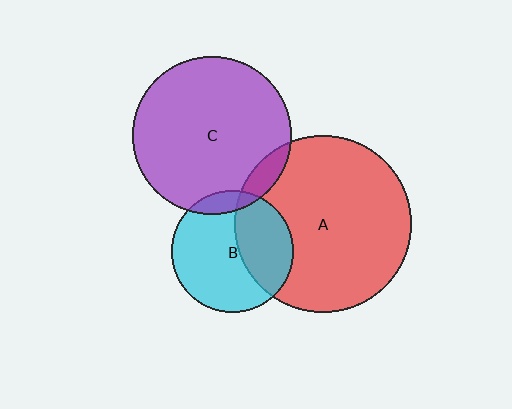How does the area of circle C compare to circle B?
Approximately 1.7 times.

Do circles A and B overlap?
Yes.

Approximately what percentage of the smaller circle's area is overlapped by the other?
Approximately 35%.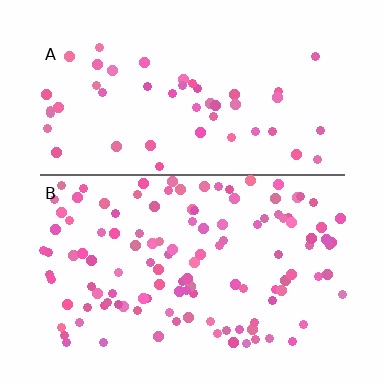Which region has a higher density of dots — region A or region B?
B (the bottom).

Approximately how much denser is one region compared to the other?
Approximately 2.4× — region B over region A.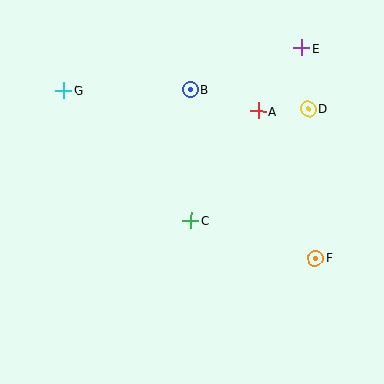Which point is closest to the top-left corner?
Point G is closest to the top-left corner.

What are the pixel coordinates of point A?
Point A is at (258, 111).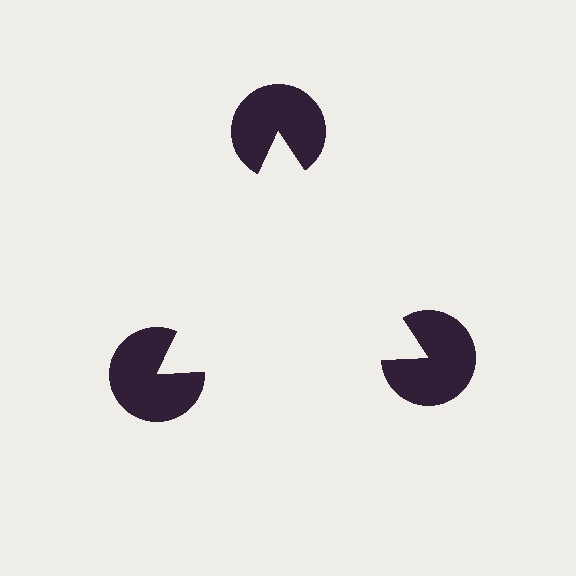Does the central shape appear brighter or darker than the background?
It typically appears slightly brighter than the background, even though no actual brightness change is drawn.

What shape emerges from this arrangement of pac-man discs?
An illusory triangle — its edges are inferred from the aligned wedge cuts in the pac-man discs, not physically drawn.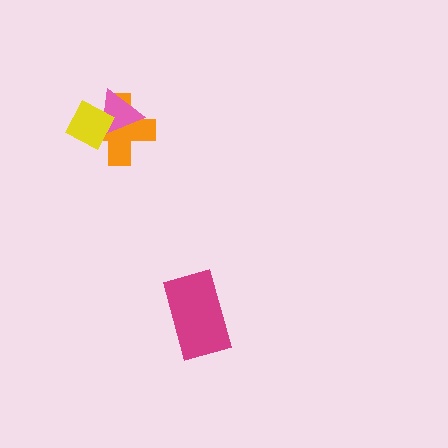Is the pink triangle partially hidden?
Yes, it is partially covered by another shape.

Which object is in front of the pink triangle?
The yellow diamond is in front of the pink triangle.